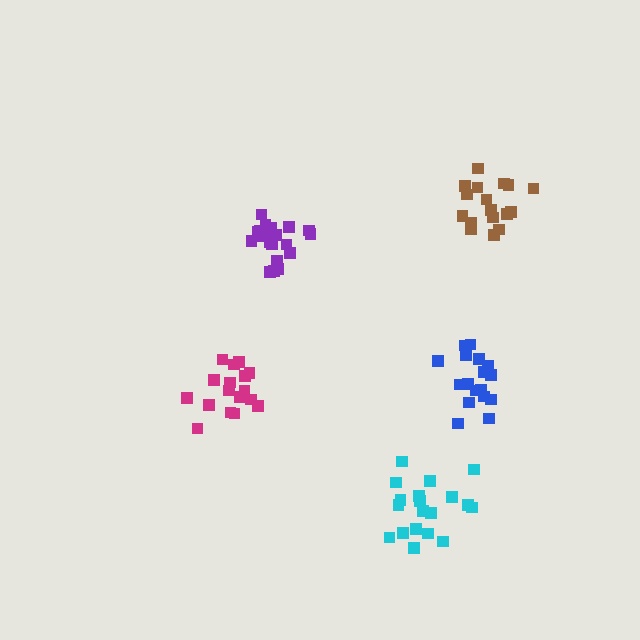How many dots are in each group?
Group 1: 21 dots, Group 2: 17 dots, Group 3: 17 dots, Group 4: 19 dots, Group 5: 17 dots (91 total).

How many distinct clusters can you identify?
There are 5 distinct clusters.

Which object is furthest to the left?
The magenta cluster is leftmost.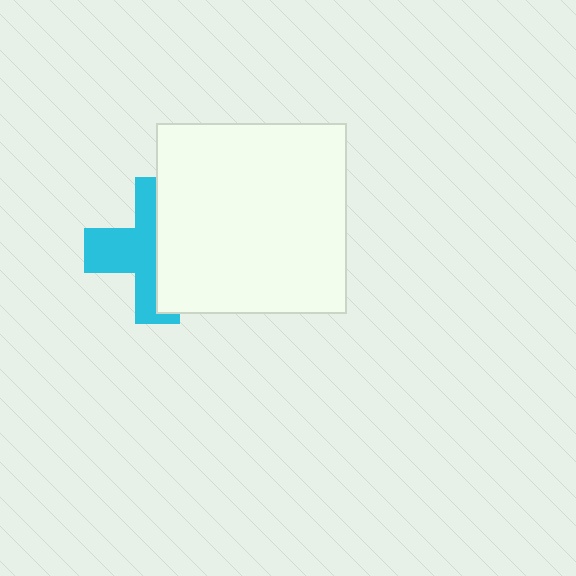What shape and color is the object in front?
The object in front is a white square.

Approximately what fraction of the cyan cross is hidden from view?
Roughly 50% of the cyan cross is hidden behind the white square.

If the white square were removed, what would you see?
You would see the complete cyan cross.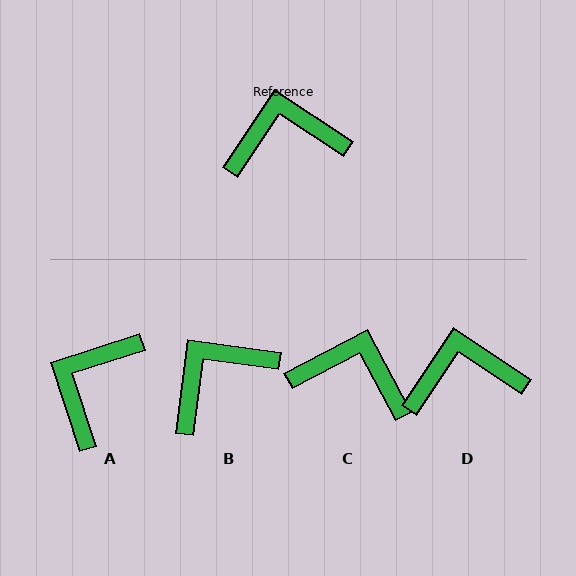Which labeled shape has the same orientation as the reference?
D.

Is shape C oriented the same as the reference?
No, it is off by about 29 degrees.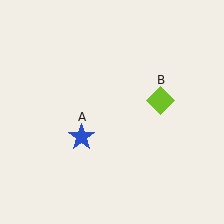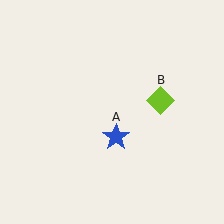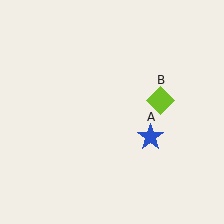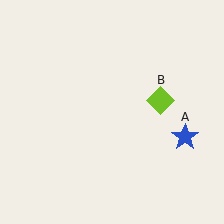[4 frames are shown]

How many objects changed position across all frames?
1 object changed position: blue star (object A).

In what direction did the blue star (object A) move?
The blue star (object A) moved right.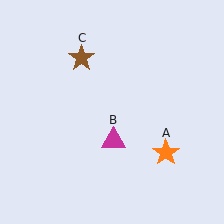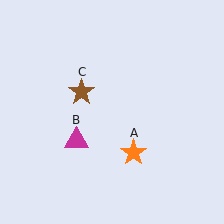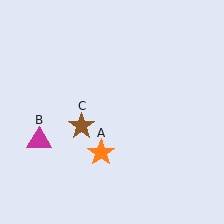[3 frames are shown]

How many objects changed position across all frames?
3 objects changed position: orange star (object A), magenta triangle (object B), brown star (object C).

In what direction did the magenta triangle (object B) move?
The magenta triangle (object B) moved left.